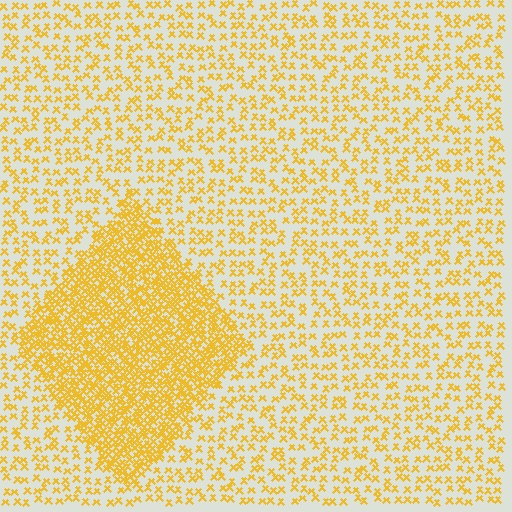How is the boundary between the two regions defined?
The boundary is defined by a change in element density (approximately 2.7x ratio). All elements are the same color, size, and shape.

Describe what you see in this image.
The image contains small yellow elements arranged at two different densities. A diamond-shaped region is visible where the elements are more densely packed than the surrounding area.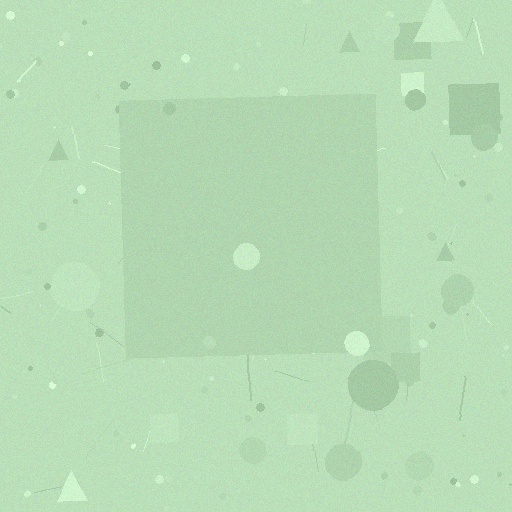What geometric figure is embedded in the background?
A square is embedded in the background.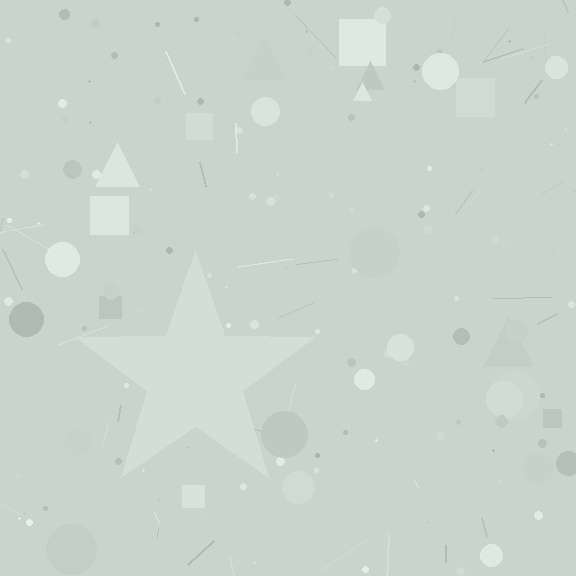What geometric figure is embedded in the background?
A star is embedded in the background.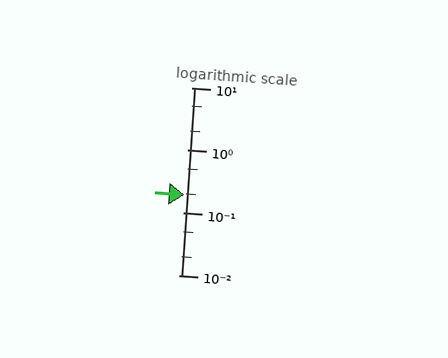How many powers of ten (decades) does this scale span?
The scale spans 3 decades, from 0.01 to 10.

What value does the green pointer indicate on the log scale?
The pointer indicates approximately 0.19.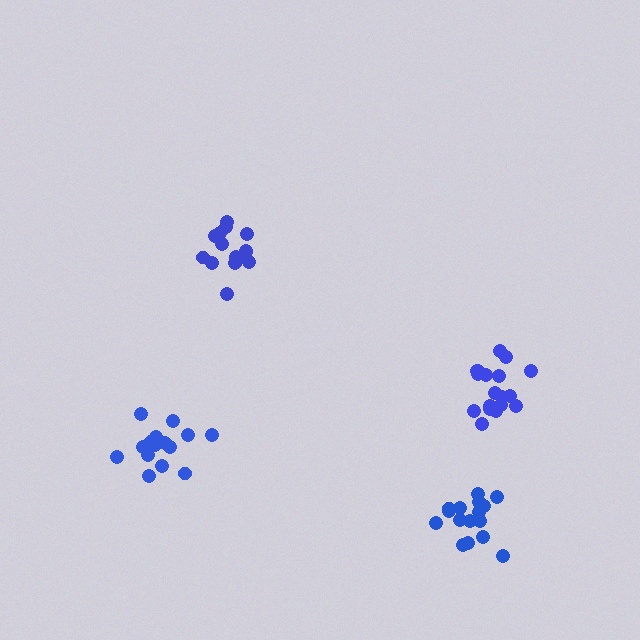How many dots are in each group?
Group 1: 16 dots, Group 2: 18 dots, Group 3: 17 dots, Group 4: 16 dots (67 total).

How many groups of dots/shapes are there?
There are 4 groups.